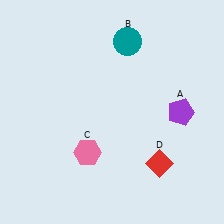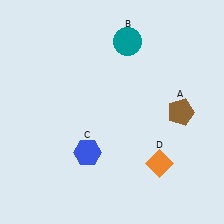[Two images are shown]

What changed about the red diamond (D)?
In Image 1, D is red. In Image 2, it changed to orange.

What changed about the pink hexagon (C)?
In Image 1, C is pink. In Image 2, it changed to blue.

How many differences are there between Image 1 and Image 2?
There are 3 differences between the two images.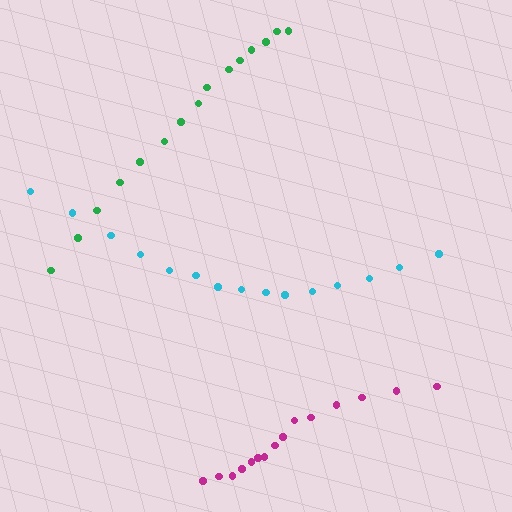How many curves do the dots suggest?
There are 3 distinct paths.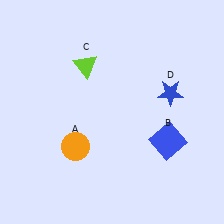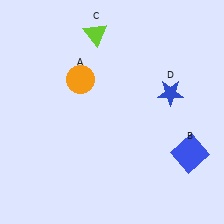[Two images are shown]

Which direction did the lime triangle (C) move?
The lime triangle (C) moved up.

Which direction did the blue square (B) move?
The blue square (B) moved right.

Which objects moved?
The objects that moved are: the orange circle (A), the blue square (B), the lime triangle (C).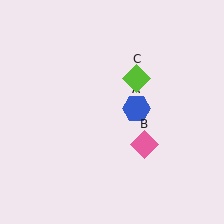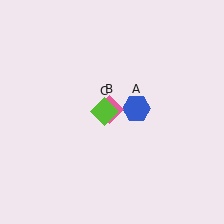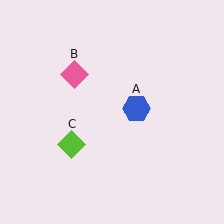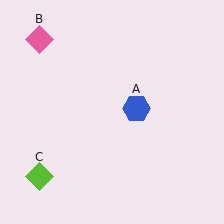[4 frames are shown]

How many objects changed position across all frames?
2 objects changed position: pink diamond (object B), lime diamond (object C).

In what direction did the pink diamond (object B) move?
The pink diamond (object B) moved up and to the left.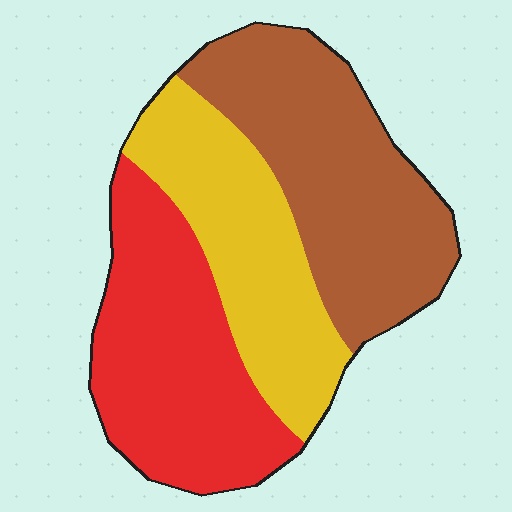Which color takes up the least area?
Yellow, at roughly 30%.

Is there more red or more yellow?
Red.